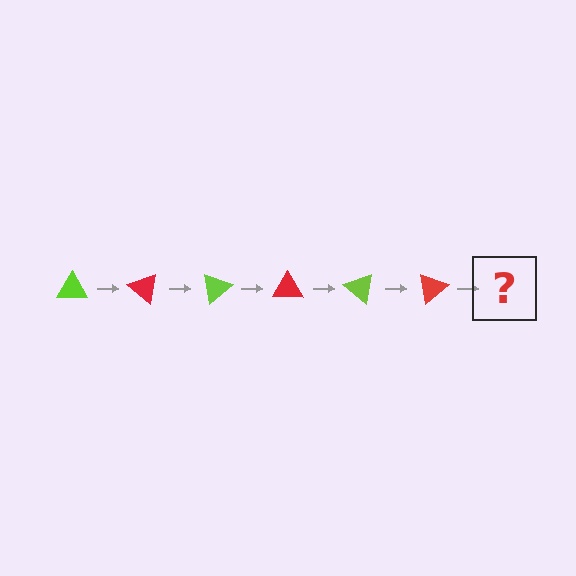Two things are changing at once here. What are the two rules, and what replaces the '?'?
The two rules are that it rotates 40 degrees each step and the color cycles through lime and red. The '?' should be a lime triangle, rotated 240 degrees from the start.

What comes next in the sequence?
The next element should be a lime triangle, rotated 240 degrees from the start.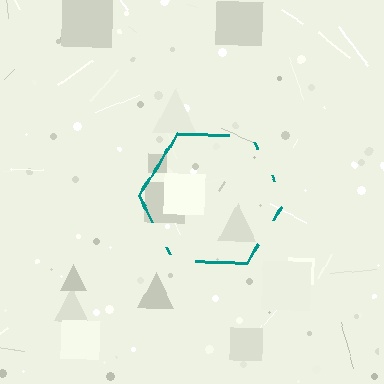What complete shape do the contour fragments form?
The contour fragments form a hexagon.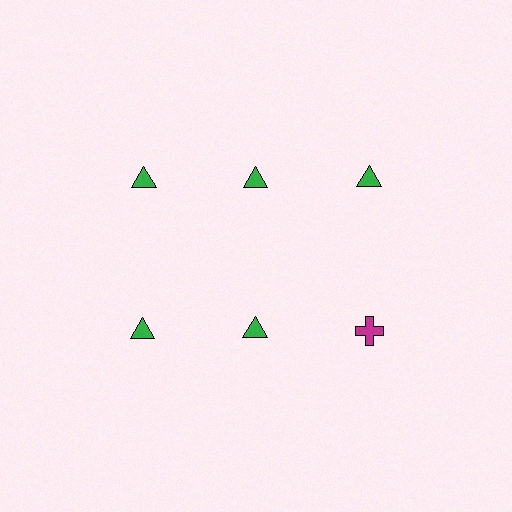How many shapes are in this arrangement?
There are 6 shapes arranged in a grid pattern.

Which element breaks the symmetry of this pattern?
The magenta cross in the second row, center column breaks the symmetry. All other shapes are green triangles.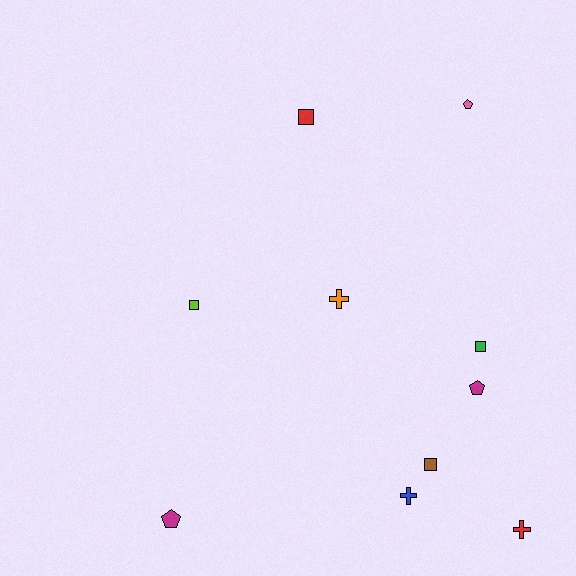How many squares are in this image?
There are 4 squares.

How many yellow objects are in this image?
There are no yellow objects.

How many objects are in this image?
There are 10 objects.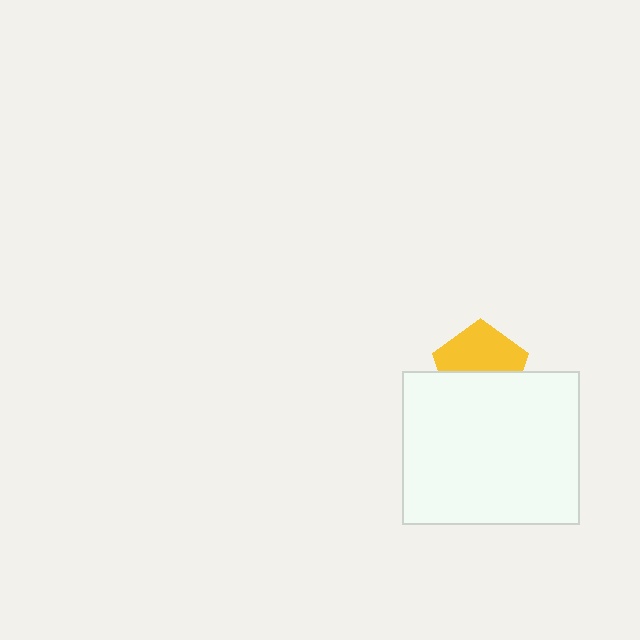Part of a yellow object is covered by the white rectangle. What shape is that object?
It is a pentagon.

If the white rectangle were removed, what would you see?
You would see the complete yellow pentagon.